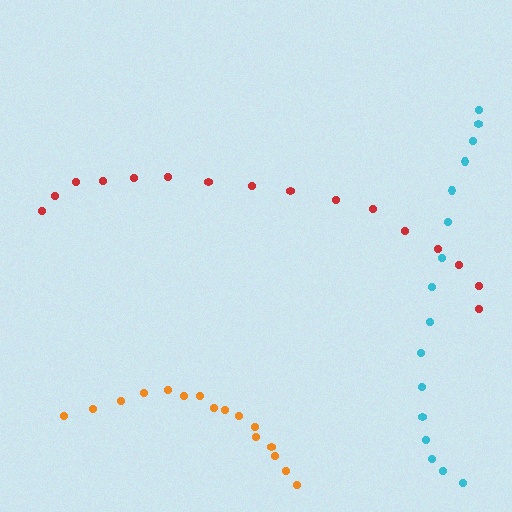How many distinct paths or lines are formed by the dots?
There are 3 distinct paths.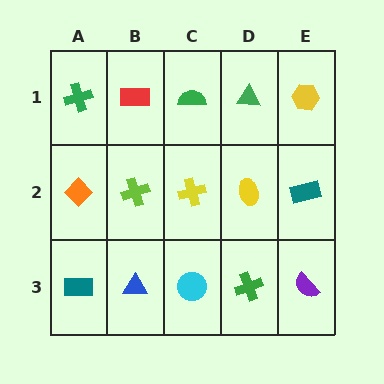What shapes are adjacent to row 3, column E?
A teal rectangle (row 2, column E), a green cross (row 3, column D).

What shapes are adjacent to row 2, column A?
A green cross (row 1, column A), a teal rectangle (row 3, column A), a lime cross (row 2, column B).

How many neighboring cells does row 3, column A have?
2.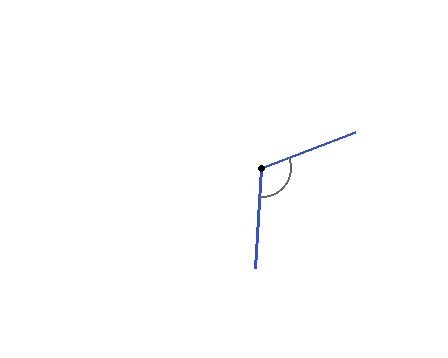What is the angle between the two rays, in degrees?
Approximately 114 degrees.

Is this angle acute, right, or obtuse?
It is obtuse.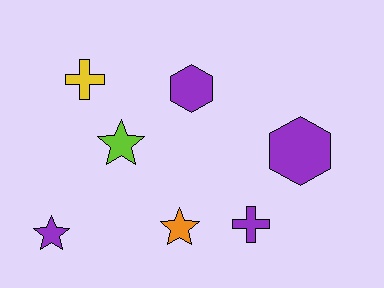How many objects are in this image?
There are 7 objects.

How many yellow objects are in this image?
There is 1 yellow object.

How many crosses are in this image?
There are 2 crosses.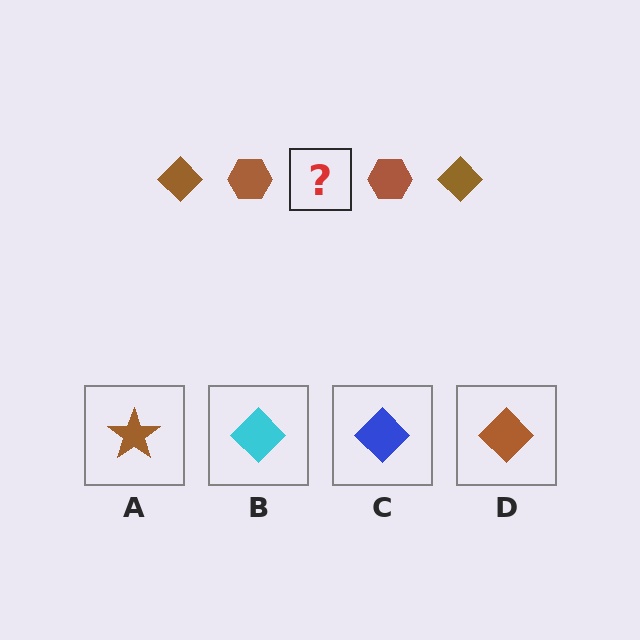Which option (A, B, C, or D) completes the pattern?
D.